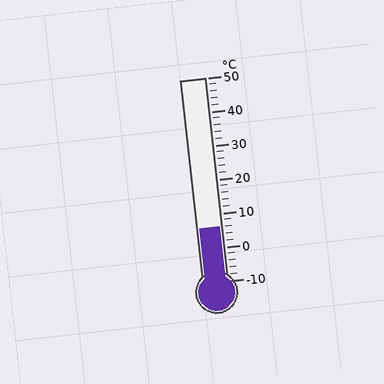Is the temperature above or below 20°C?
The temperature is below 20°C.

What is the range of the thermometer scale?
The thermometer scale ranges from -10°C to 50°C.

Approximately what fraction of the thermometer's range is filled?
The thermometer is filled to approximately 25% of its range.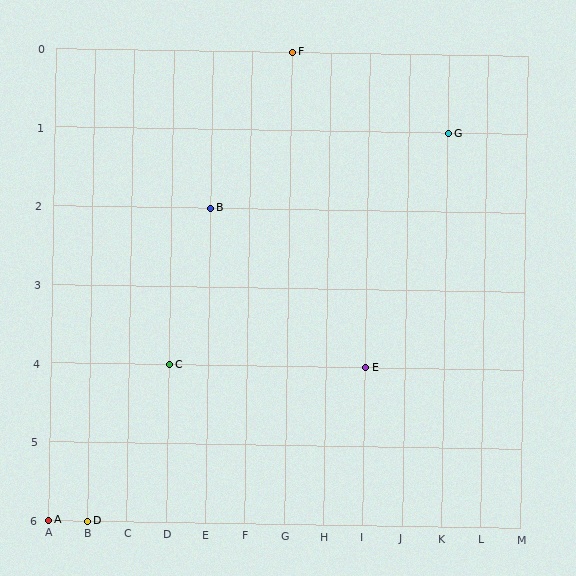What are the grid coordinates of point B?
Point B is at grid coordinates (E, 2).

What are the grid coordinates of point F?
Point F is at grid coordinates (G, 0).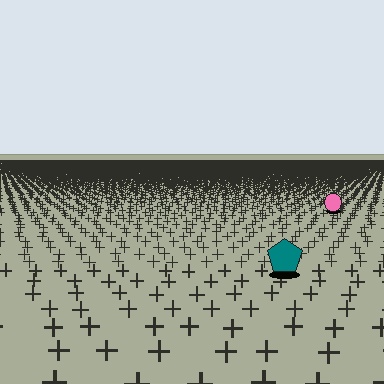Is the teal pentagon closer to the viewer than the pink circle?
Yes. The teal pentagon is closer — you can tell from the texture gradient: the ground texture is coarser near it.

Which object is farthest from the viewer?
The pink circle is farthest from the viewer. It appears smaller and the ground texture around it is denser.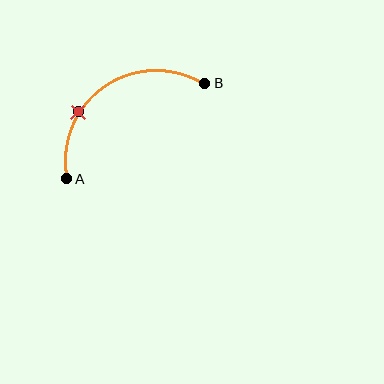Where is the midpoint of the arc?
The arc midpoint is the point on the curve farthest from the straight line joining A and B. It sits above and to the left of that line.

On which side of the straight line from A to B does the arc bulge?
The arc bulges above and to the left of the straight line connecting A and B.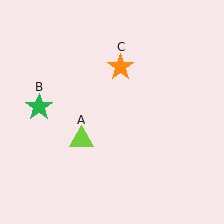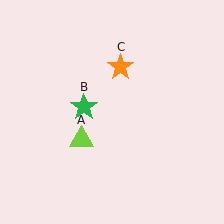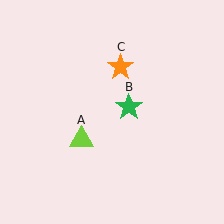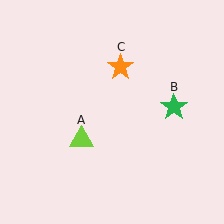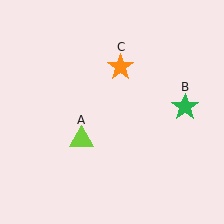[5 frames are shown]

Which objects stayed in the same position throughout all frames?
Lime triangle (object A) and orange star (object C) remained stationary.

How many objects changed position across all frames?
1 object changed position: green star (object B).